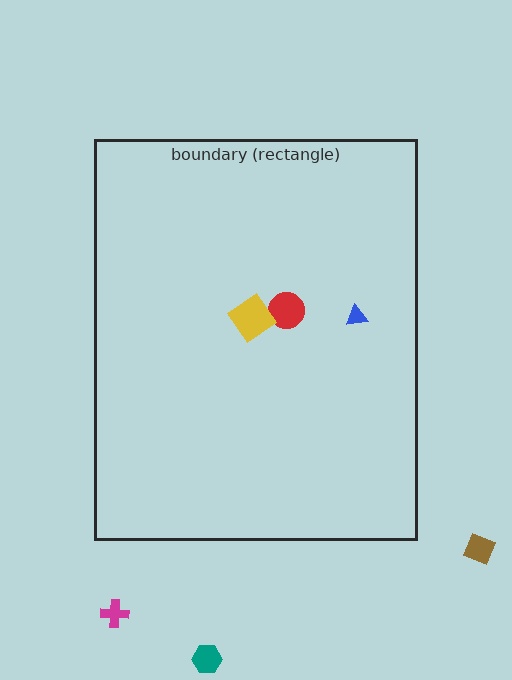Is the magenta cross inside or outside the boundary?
Outside.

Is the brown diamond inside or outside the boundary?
Outside.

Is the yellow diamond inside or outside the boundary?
Inside.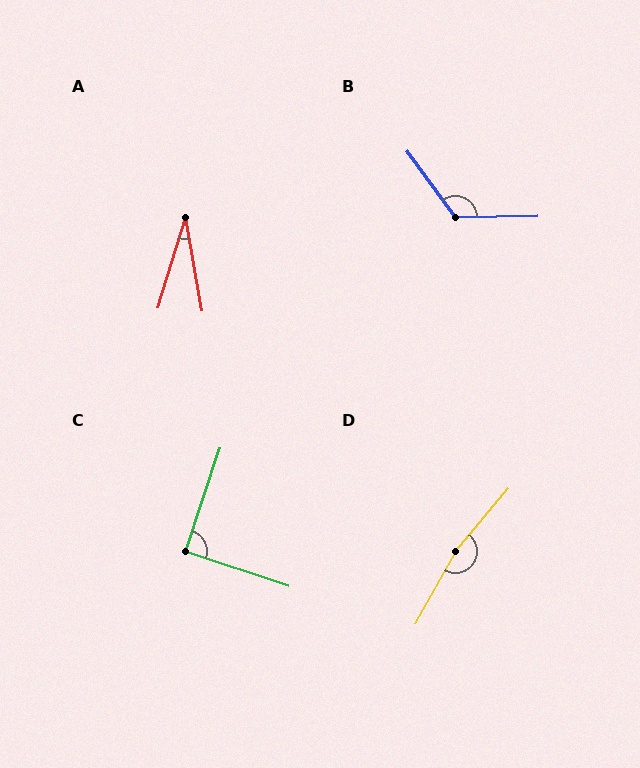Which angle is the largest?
D, at approximately 169 degrees.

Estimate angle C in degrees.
Approximately 90 degrees.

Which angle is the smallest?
A, at approximately 27 degrees.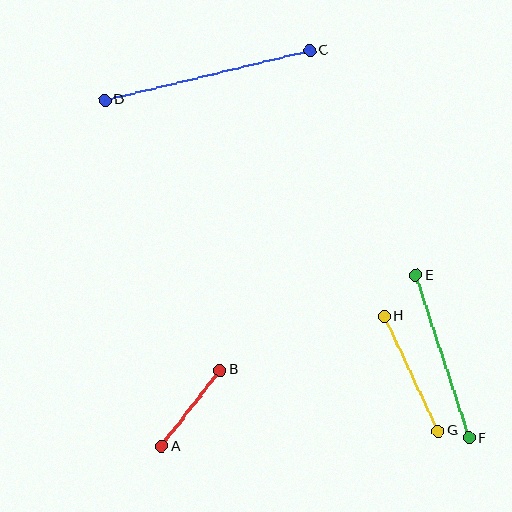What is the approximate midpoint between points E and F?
The midpoint is at approximately (442, 356) pixels.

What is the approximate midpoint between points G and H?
The midpoint is at approximately (411, 374) pixels.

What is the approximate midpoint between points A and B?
The midpoint is at approximately (191, 408) pixels.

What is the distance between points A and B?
The distance is approximately 96 pixels.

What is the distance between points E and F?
The distance is approximately 171 pixels.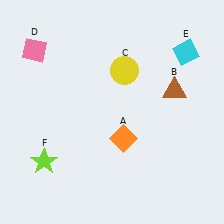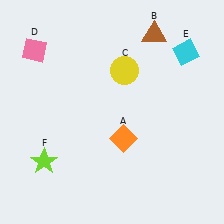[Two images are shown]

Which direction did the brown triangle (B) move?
The brown triangle (B) moved up.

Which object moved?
The brown triangle (B) moved up.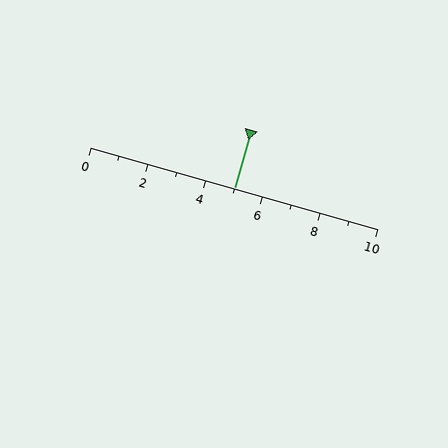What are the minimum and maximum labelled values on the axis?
The axis runs from 0 to 10.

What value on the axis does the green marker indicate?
The marker indicates approximately 5.